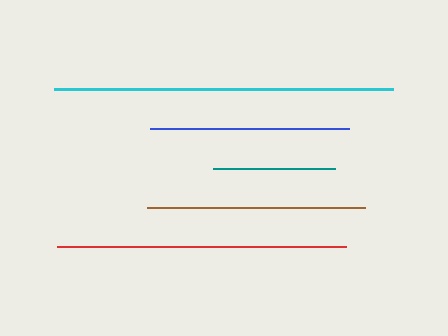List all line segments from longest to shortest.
From longest to shortest: cyan, red, brown, blue, teal.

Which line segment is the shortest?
The teal line is the shortest at approximately 122 pixels.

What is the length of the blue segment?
The blue segment is approximately 199 pixels long.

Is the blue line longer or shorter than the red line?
The red line is longer than the blue line.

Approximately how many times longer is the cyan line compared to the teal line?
The cyan line is approximately 2.8 times the length of the teal line.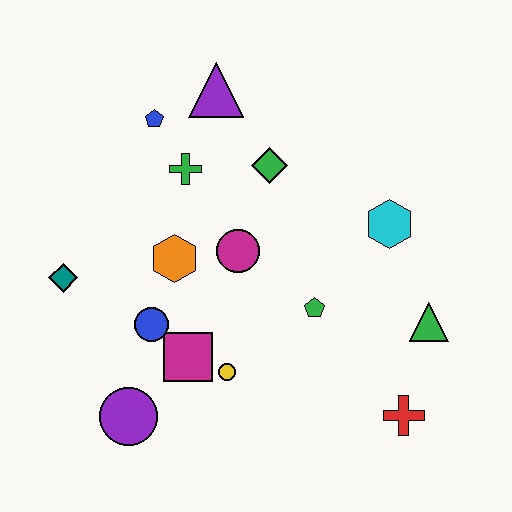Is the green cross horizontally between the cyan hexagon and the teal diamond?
Yes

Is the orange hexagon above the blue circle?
Yes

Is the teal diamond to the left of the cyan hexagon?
Yes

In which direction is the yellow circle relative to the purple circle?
The yellow circle is to the right of the purple circle.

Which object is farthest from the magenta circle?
The red cross is farthest from the magenta circle.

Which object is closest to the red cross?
The green triangle is closest to the red cross.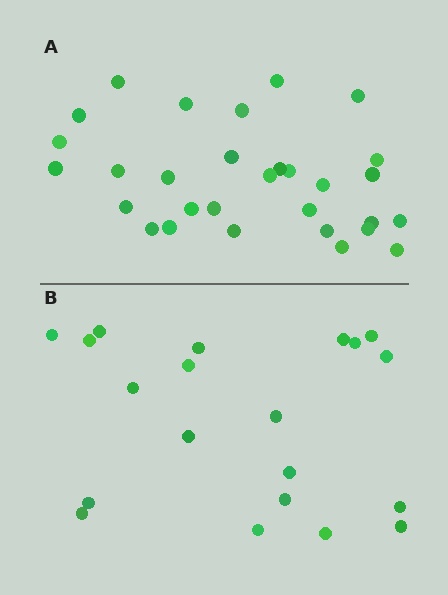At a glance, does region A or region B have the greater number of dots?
Region A (the top region) has more dots.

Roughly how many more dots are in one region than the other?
Region A has roughly 10 or so more dots than region B.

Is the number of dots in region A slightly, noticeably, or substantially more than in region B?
Region A has substantially more. The ratio is roughly 1.5 to 1.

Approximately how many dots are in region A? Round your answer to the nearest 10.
About 30 dots.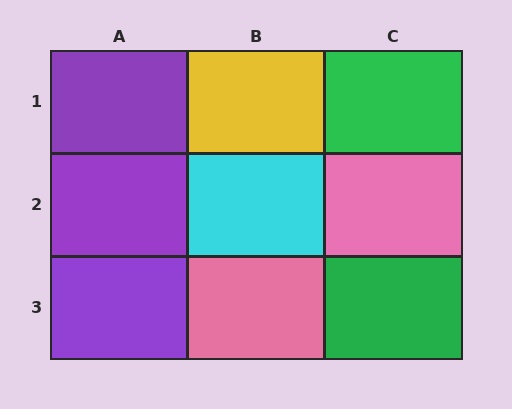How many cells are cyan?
1 cell is cyan.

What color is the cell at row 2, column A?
Purple.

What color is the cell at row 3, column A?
Purple.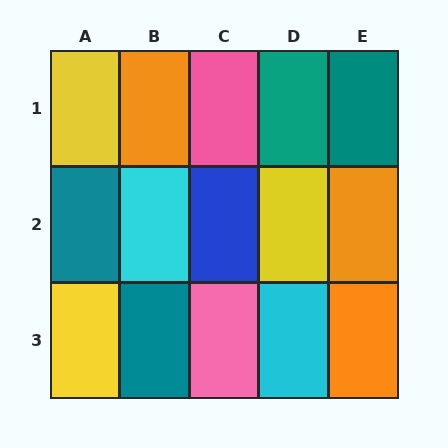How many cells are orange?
3 cells are orange.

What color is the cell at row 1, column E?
Teal.